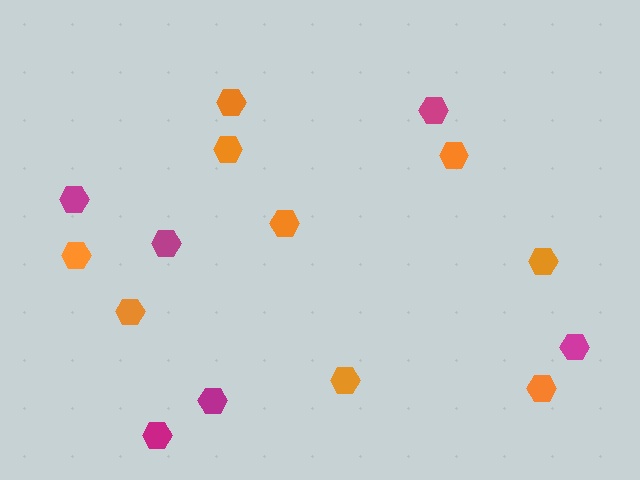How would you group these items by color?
There are 2 groups: one group of orange hexagons (9) and one group of magenta hexagons (6).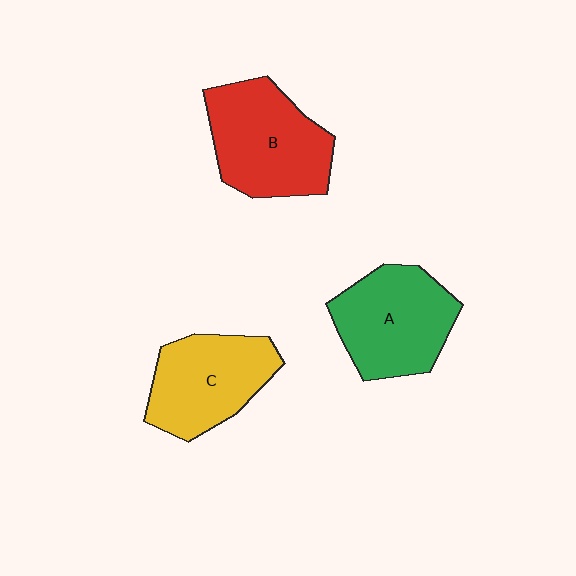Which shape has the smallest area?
Shape C (yellow).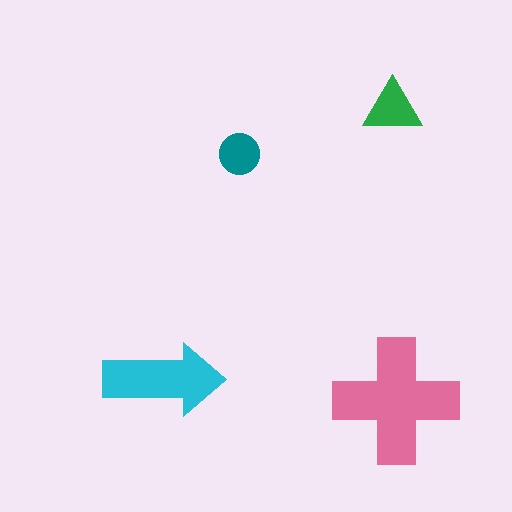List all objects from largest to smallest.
The pink cross, the cyan arrow, the green triangle, the teal circle.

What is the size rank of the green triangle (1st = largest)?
3rd.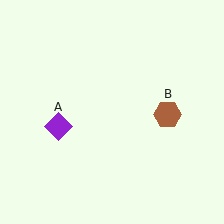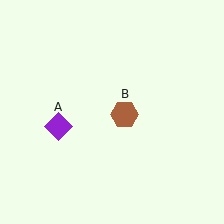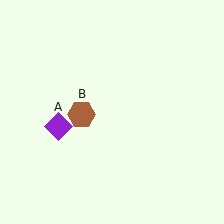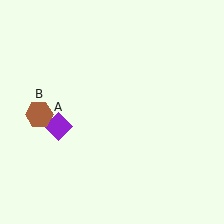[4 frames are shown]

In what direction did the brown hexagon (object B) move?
The brown hexagon (object B) moved left.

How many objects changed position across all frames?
1 object changed position: brown hexagon (object B).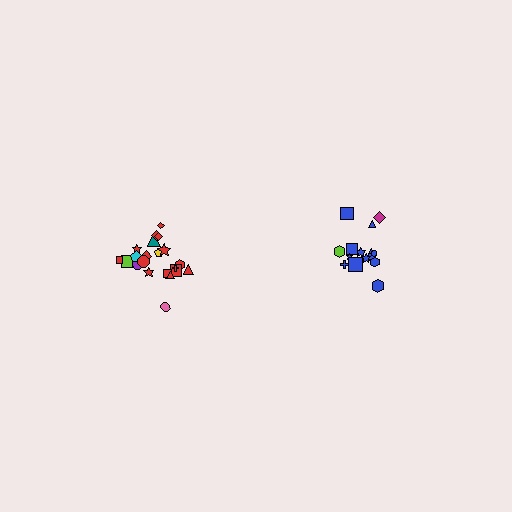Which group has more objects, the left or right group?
The left group.